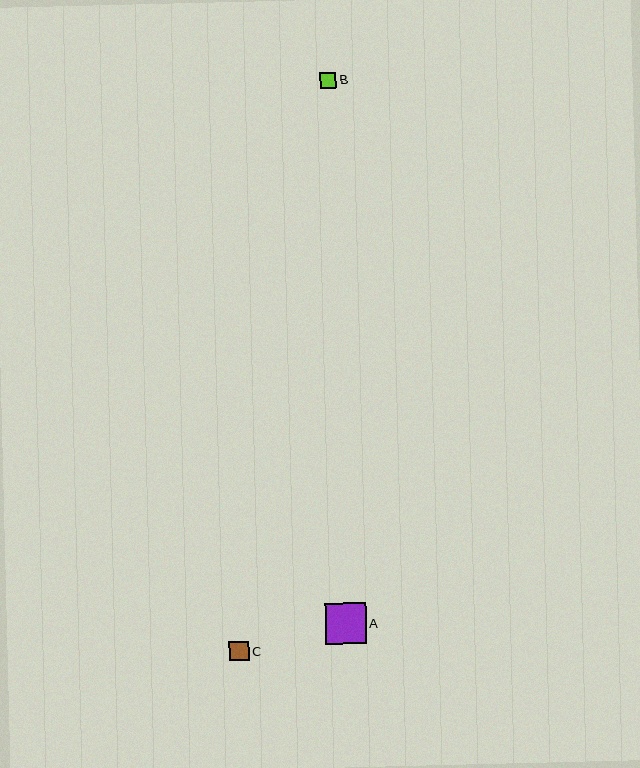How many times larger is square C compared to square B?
Square C is approximately 1.2 times the size of square B.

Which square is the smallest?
Square B is the smallest with a size of approximately 16 pixels.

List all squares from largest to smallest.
From largest to smallest: A, C, B.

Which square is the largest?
Square A is the largest with a size of approximately 41 pixels.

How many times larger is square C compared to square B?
Square C is approximately 1.2 times the size of square B.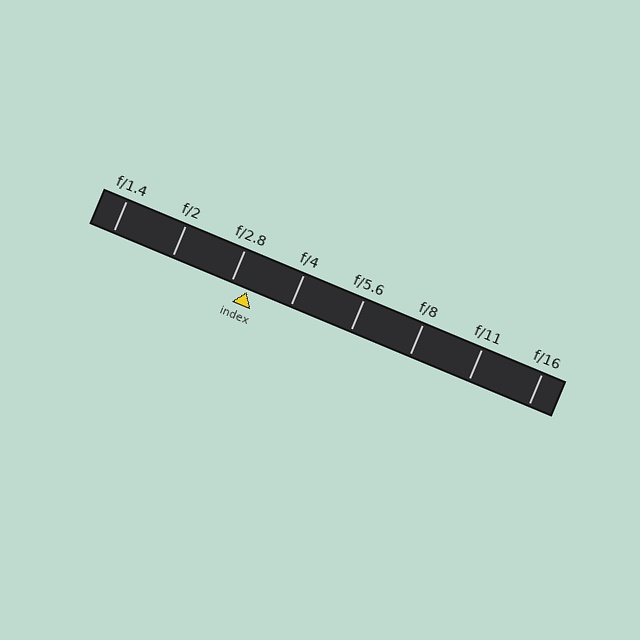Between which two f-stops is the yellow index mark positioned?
The index mark is between f/2.8 and f/4.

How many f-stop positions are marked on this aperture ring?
There are 8 f-stop positions marked.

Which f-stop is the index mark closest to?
The index mark is closest to f/2.8.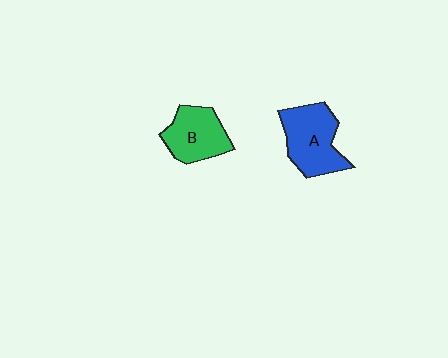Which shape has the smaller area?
Shape B (green).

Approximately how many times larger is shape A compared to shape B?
Approximately 1.2 times.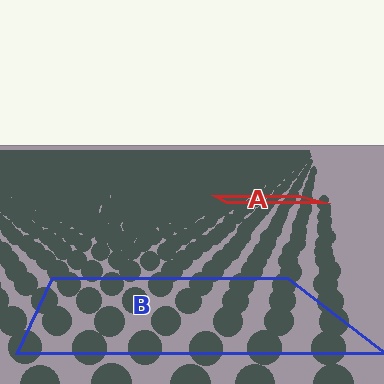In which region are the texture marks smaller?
The texture marks are smaller in region A, because it is farther away.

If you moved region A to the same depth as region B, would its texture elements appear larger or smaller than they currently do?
They would appear larger. At a closer depth, the same texture elements are projected at a bigger on-screen size.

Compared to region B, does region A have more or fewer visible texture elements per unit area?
Region A has more texture elements per unit area — they are packed more densely because it is farther away.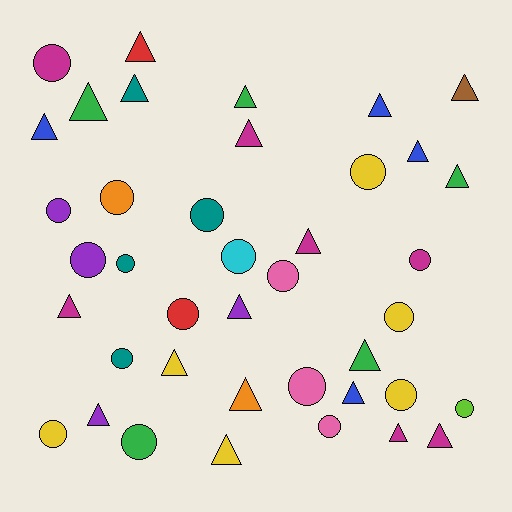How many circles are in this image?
There are 19 circles.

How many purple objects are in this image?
There are 4 purple objects.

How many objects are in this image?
There are 40 objects.